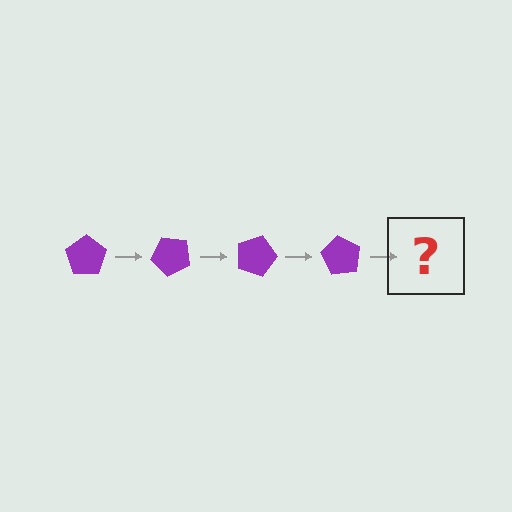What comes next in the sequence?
The next element should be a purple pentagon rotated 180 degrees.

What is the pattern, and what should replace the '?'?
The pattern is that the pentagon rotates 45 degrees each step. The '?' should be a purple pentagon rotated 180 degrees.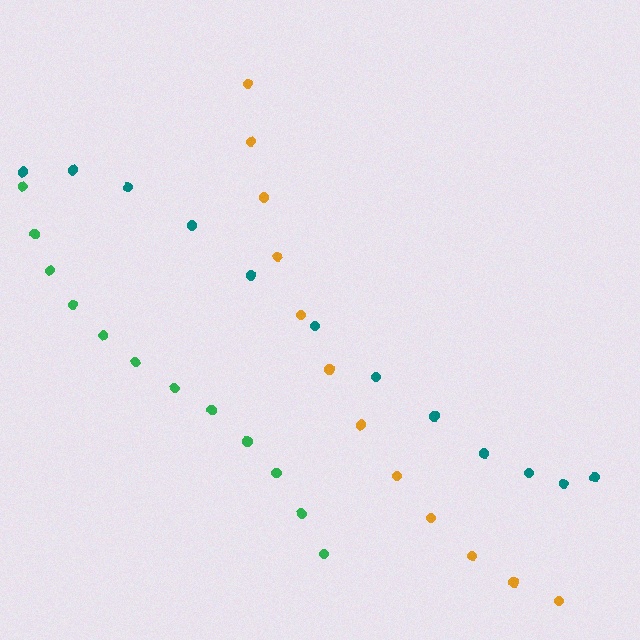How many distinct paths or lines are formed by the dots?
There are 3 distinct paths.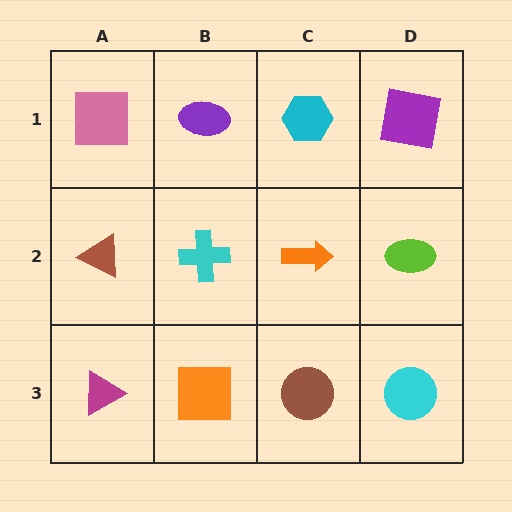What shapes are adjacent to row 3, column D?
A lime ellipse (row 2, column D), a brown circle (row 3, column C).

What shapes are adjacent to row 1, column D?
A lime ellipse (row 2, column D), a cyan hexagon (row 1, column C).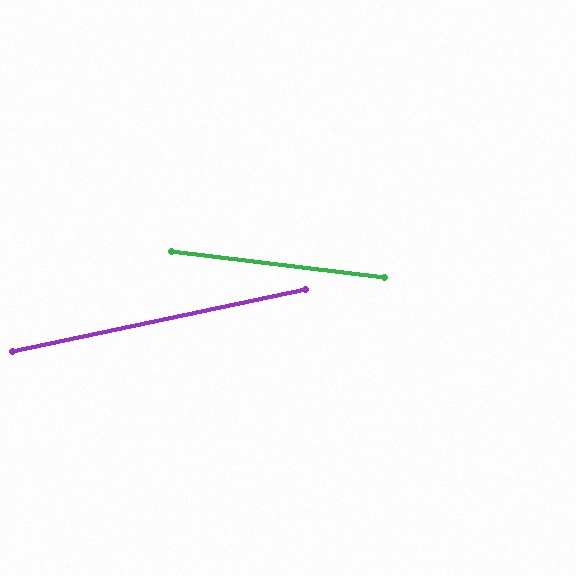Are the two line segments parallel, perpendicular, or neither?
Neither parallel nor perpendicular — they differ by about 19°.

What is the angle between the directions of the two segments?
Approximately 19 degrees.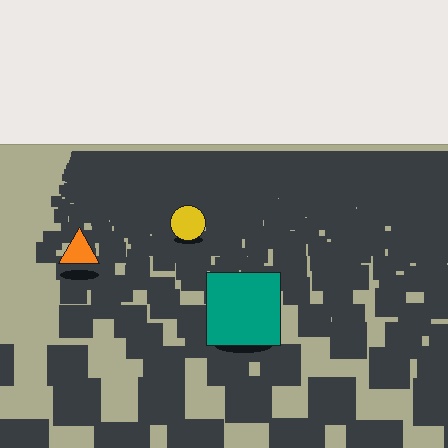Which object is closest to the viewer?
The teal square is closest. The texture marks near it are larger and more spread out.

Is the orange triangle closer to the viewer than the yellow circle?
Yes. The orange triangle is closer — you can tell from the texture gradient: the ground texture is coarser near it.